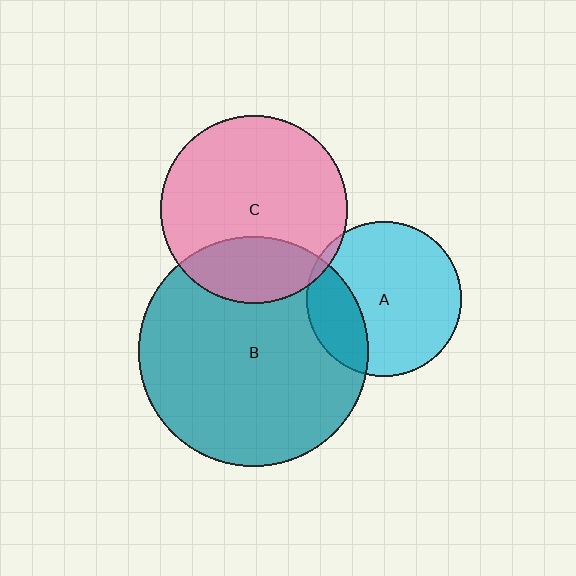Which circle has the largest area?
Circle B (teal).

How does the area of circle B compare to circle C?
Approximately 1.5 times.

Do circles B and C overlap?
Yes.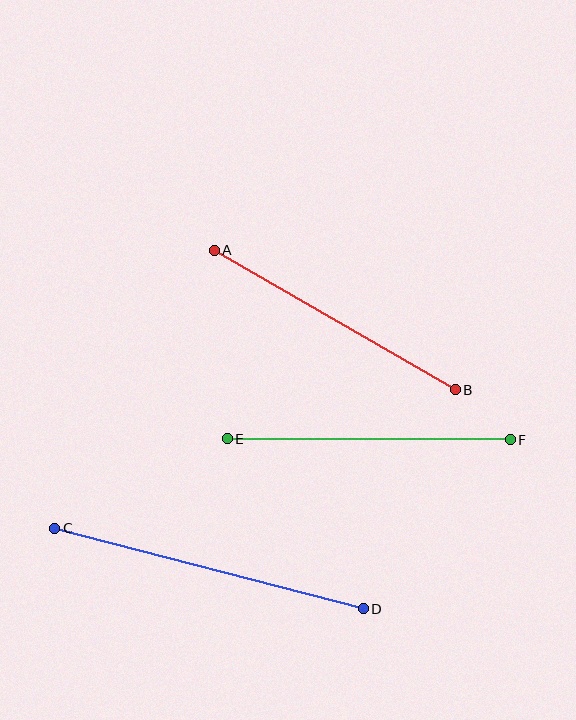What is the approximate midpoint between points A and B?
The midpoint is at approximately (335, 320) pixels.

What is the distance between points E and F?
The distance is approximately 283 pixels.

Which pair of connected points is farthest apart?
Points C and D are farthest apart.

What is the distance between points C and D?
The distance is approximately 319 pixels.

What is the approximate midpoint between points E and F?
The midpoint is at approximately (369, 439) pixels.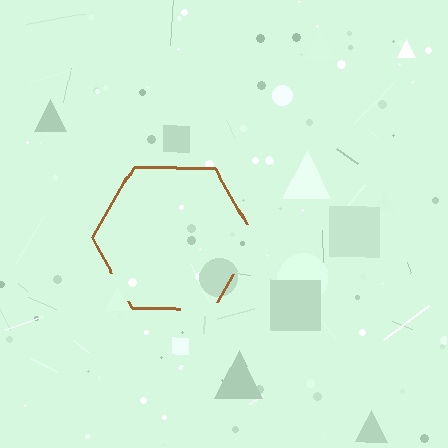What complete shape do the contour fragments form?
The contour fragments form a hexagon.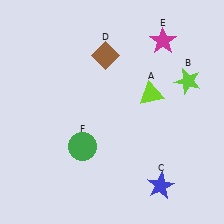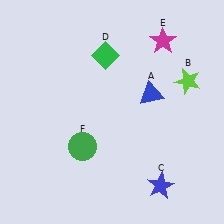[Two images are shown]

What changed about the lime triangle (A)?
In Image 1, A is lime. In Image 2, it changed to blue.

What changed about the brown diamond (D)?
In Image 1, D is brown. In Image 2, it changed to green.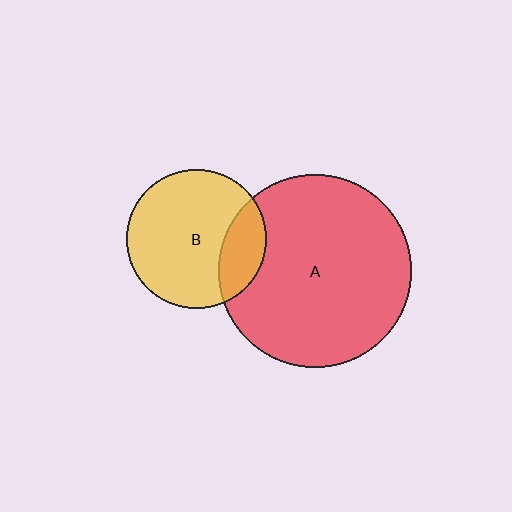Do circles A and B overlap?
Yes.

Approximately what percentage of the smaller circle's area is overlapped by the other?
Approximately 20%.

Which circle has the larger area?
Circle A (red).